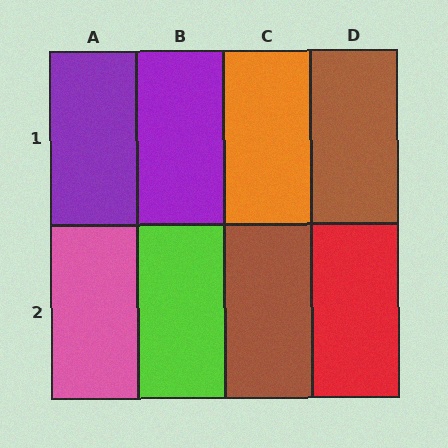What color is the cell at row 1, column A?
Purple.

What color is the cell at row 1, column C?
Orange.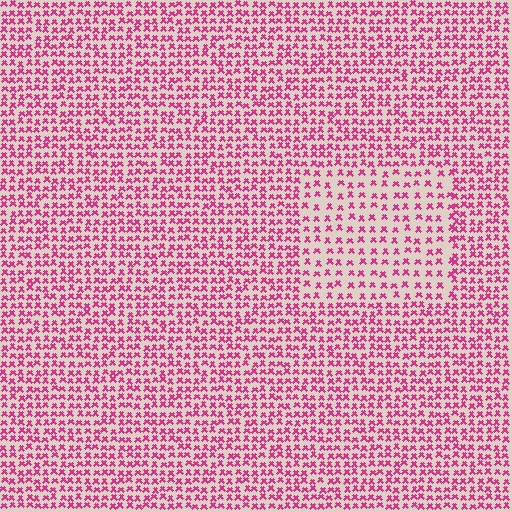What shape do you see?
I see a rectangle.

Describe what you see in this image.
The image contains small magenta elements arranged at two different densities. A rectangle-shaped region is visible where the elements are less densely packed than the surrounding area.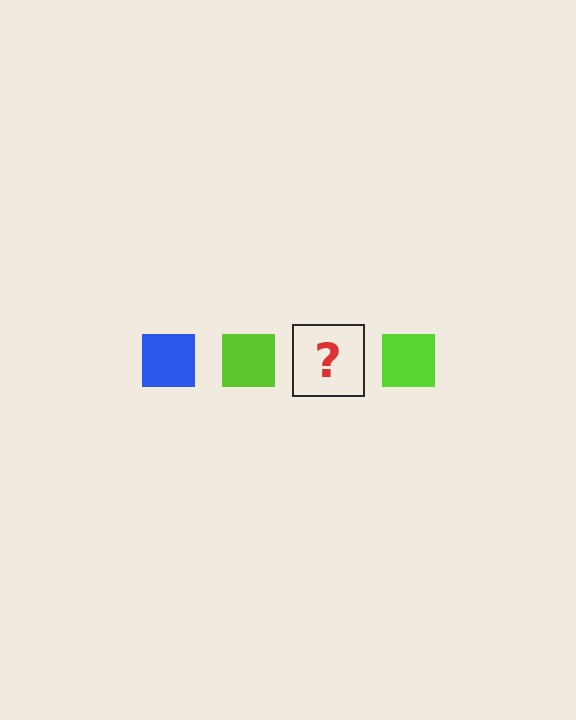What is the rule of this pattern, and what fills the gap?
The rule is that the pattern cycles through blue, lime squares. The gap should be filled with a blue square.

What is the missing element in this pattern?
The missing element is a blue square.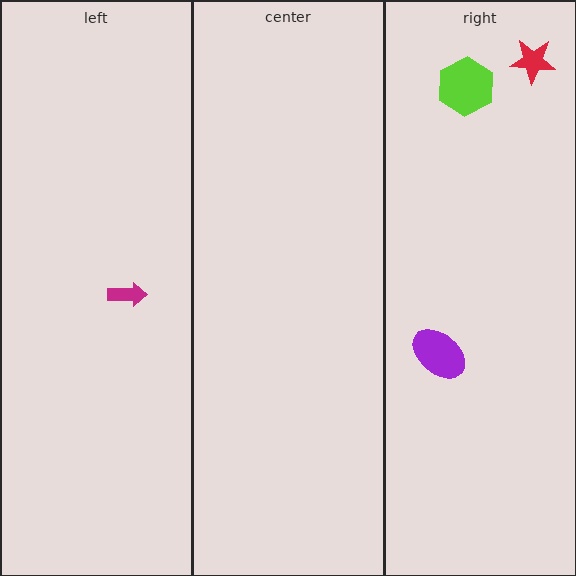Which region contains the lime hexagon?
The right region.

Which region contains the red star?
The right region.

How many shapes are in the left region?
1.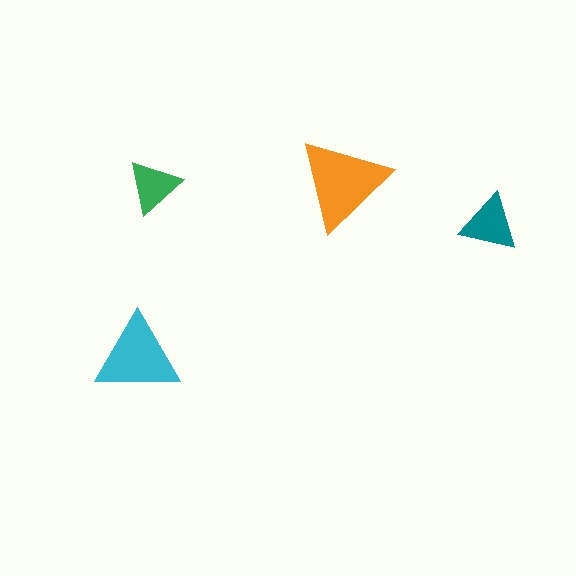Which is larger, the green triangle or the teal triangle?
The teal one.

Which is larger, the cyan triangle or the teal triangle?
The cyan one.